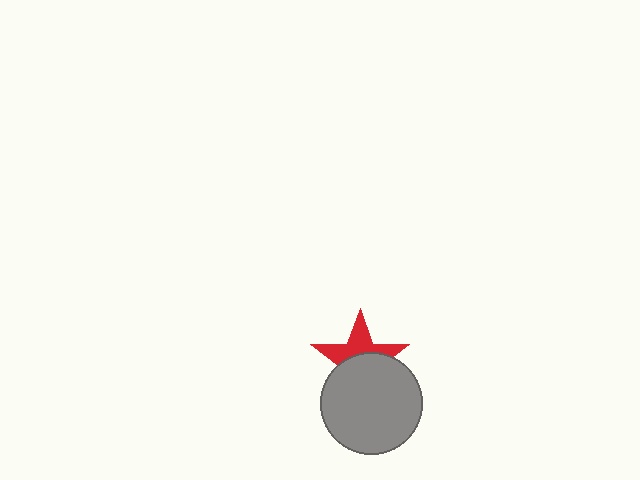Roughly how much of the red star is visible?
About half of it is visible (roughly 47%).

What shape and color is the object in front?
The object in front is a gray circle.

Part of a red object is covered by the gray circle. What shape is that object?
It is a star.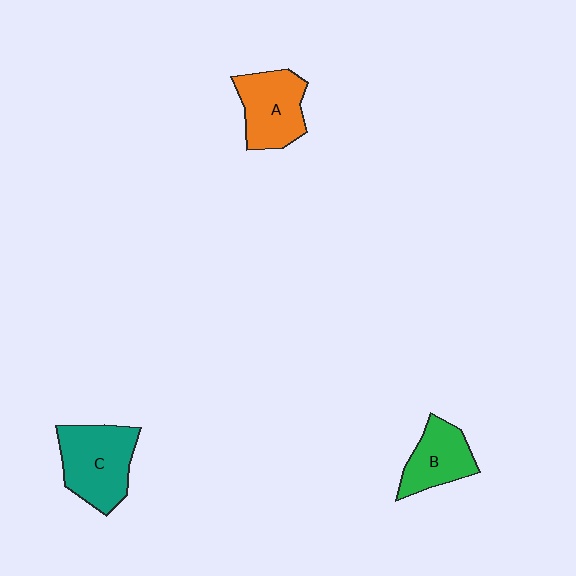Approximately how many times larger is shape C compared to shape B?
Approximately 1.4 times.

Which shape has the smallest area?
Shape B (green).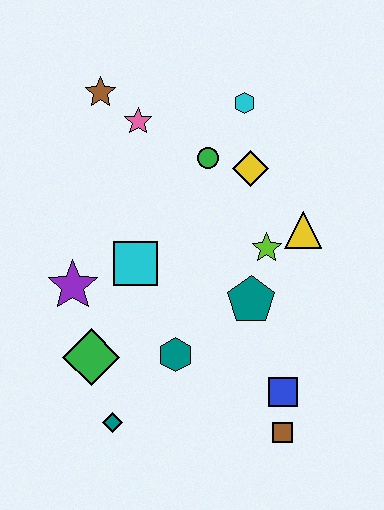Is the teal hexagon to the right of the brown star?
Yes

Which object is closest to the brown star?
The pink star is closest to the brown star.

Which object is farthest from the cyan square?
The brown square is farthest from the cyan square.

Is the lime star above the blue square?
Yes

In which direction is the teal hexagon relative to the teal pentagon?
The teal hexagon is to the left of the teal pentagon.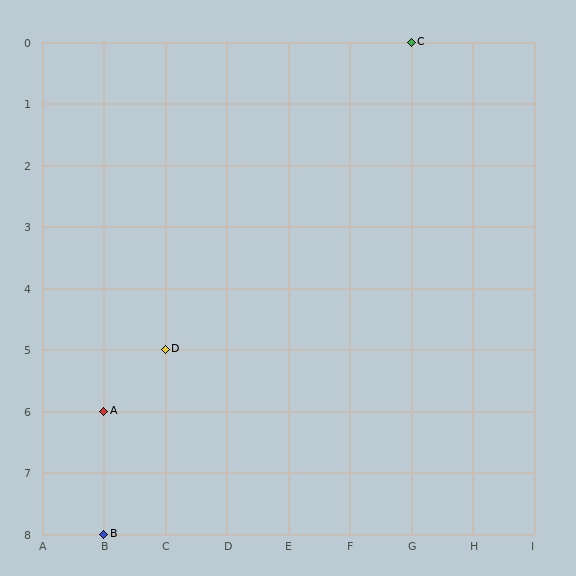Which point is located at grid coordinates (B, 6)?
Point A is at (B, 6).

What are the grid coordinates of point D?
Point D is at grid coordinates (C, 5).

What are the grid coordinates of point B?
Point B is at grid coordinates (B, 8).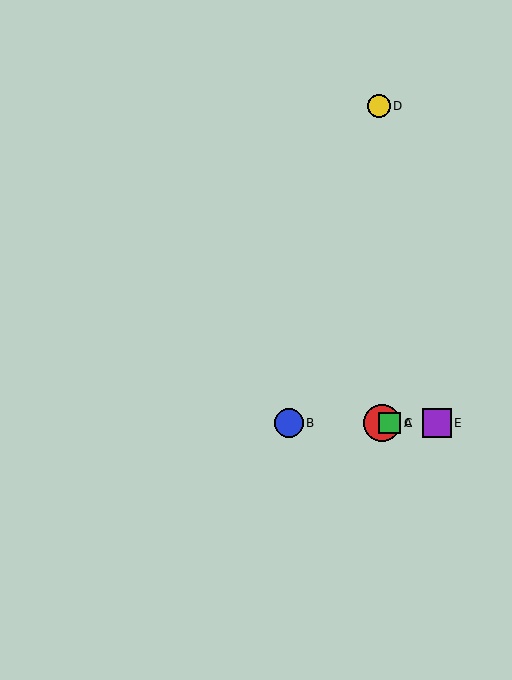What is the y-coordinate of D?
Object D is at y≈106.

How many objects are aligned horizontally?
4 objects (A, B, C, E) are aligned horizontally.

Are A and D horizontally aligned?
No, A is at y≈423 and D is at y≈106.